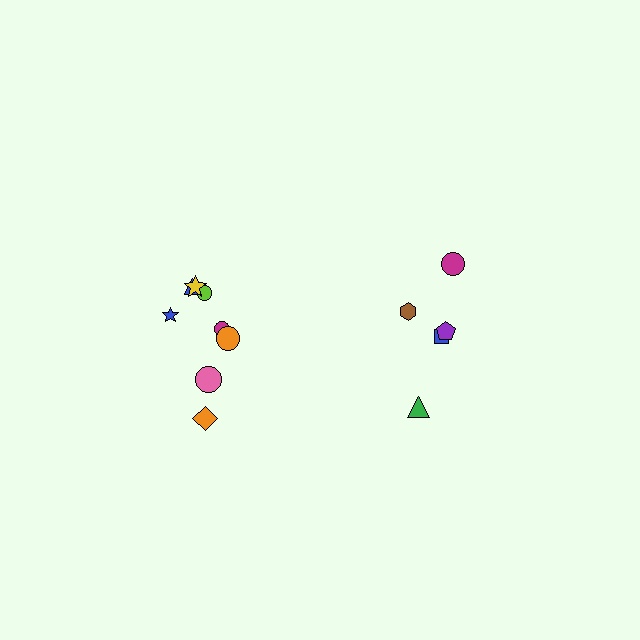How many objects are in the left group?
There are 8 objects.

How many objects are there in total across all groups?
There are 13 objects.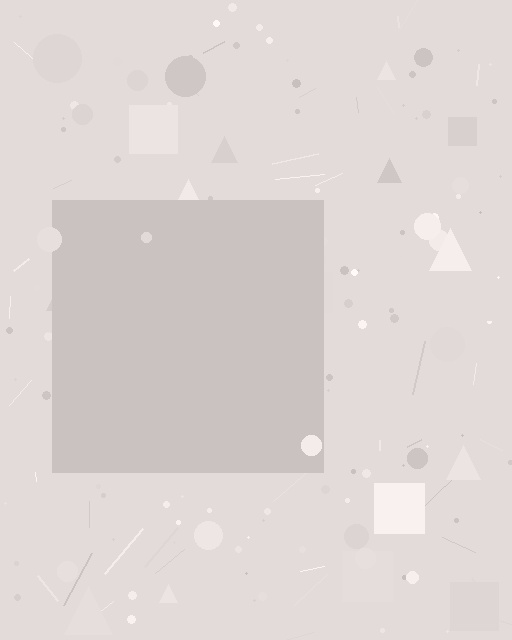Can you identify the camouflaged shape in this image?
The camouflaged shape is a square.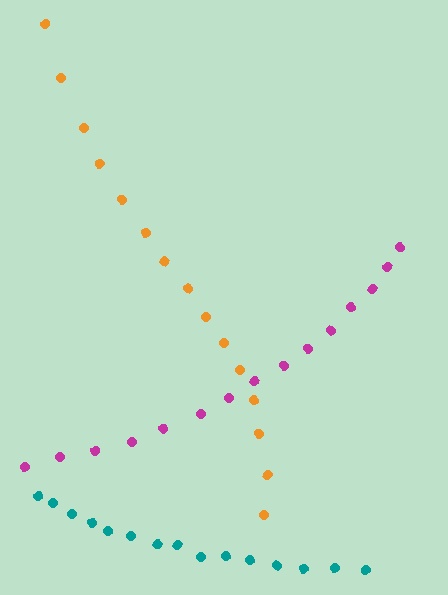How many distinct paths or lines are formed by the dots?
There are 3 distinct paths.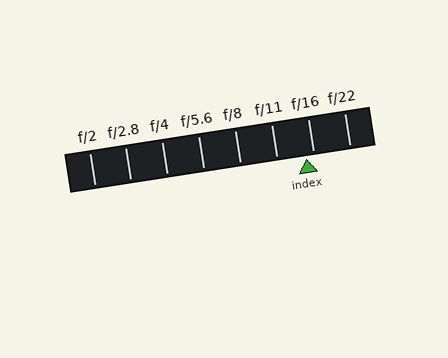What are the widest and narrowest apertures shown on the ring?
The widest aperture shown is f/2 and the narrowest is f/22.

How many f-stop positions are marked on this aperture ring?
There are 8 f-stop positions marked.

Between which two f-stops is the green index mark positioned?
The index mark is between f/11 and f/16.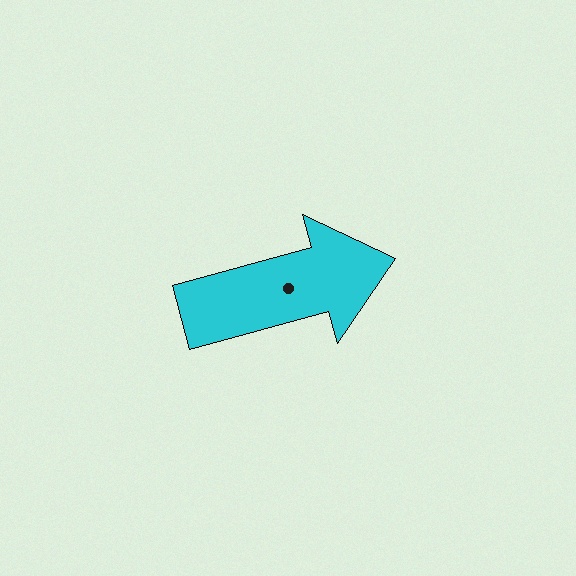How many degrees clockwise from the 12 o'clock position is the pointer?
Approximately 75 degrees.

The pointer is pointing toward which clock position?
Roughly 2 o'clock.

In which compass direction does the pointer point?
East.